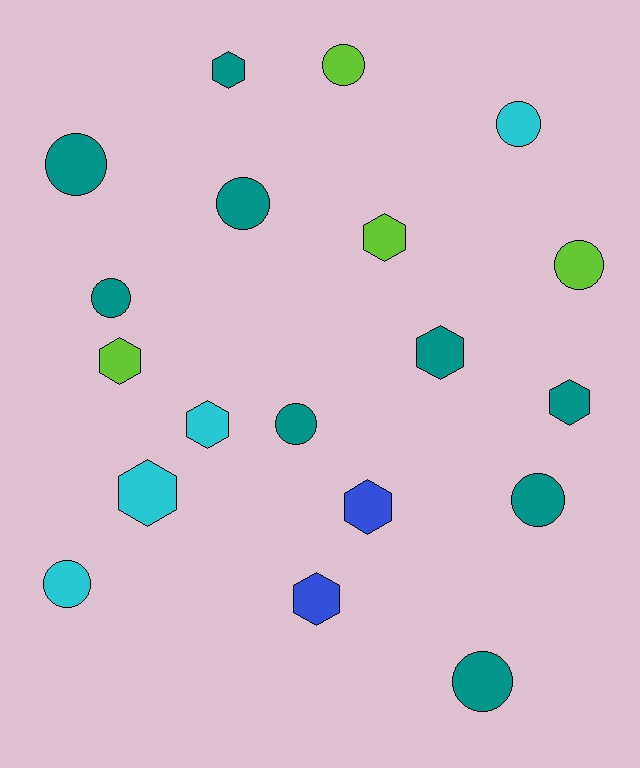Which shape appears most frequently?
Circle, with 10 objects.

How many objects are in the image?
There are 19 objects.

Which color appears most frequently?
Teal, with 9 objects.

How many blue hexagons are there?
There are 2 blue hexagons.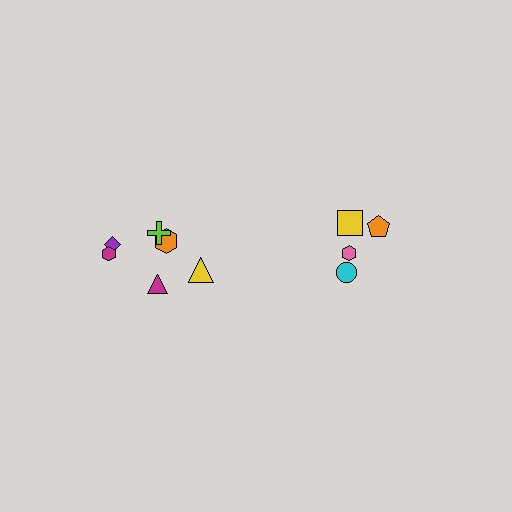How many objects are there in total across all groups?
There are 10 objects.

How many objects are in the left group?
There are 6 objects.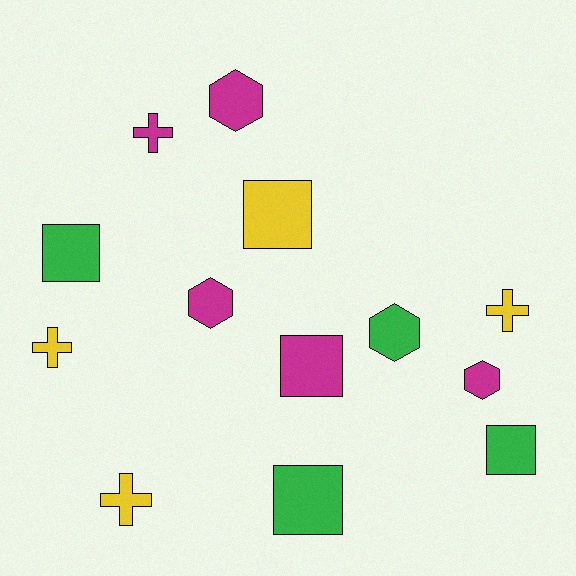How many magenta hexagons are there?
There are 3 magenta hexagons.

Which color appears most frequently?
Magenta, with 5 objects.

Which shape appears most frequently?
Square, with 5 objects.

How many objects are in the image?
There are 13 objects.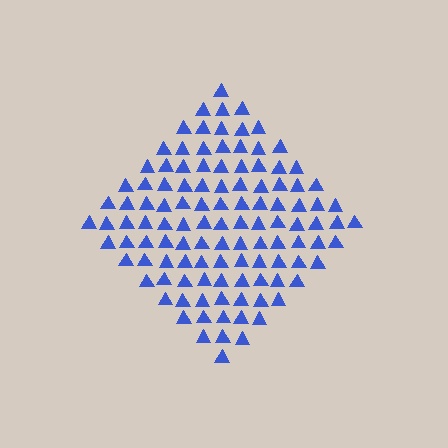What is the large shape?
The large shape is a diamond.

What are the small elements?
The small elements are triangles.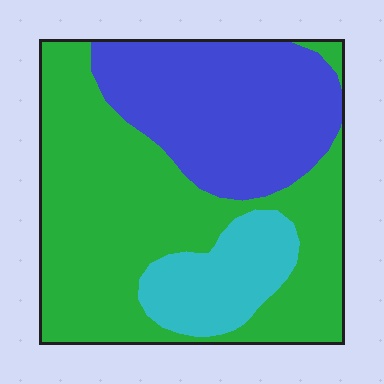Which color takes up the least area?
Cyan, at roughly 15%.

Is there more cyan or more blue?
Blue.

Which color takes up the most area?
Green, at roughly 55%.